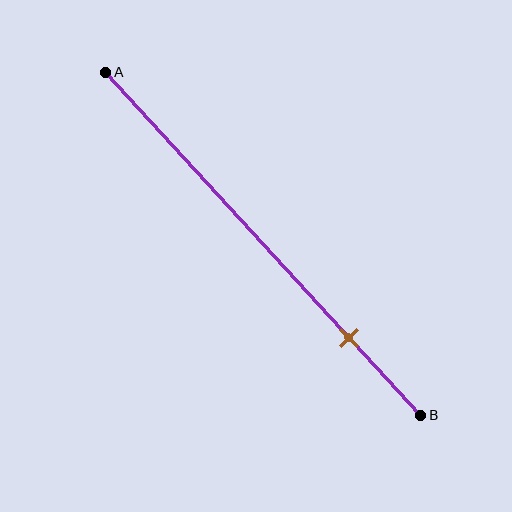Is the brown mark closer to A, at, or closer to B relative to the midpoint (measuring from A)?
The brown mark is closer to point B than the midpoint of segment AB.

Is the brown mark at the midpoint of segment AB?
No, the mark is at about 75% from A, not at the 50% midpoint.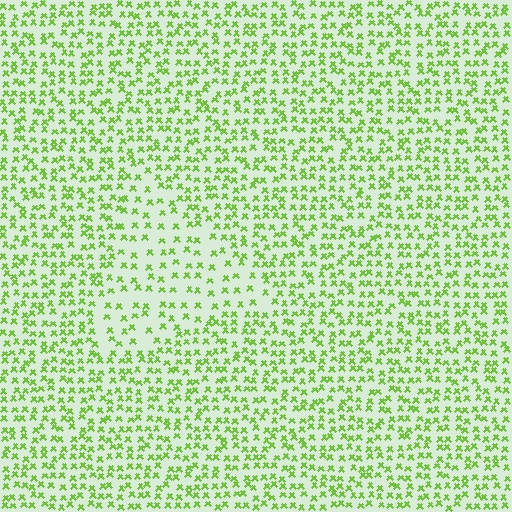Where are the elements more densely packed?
The elements are more densely packed outside the triangle boundary.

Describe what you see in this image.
The image contains small lime elements arranged at two different densities. A triangle-shaped region is visible where the elements are less densely packed than the surrounding area.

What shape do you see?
I see a triangle.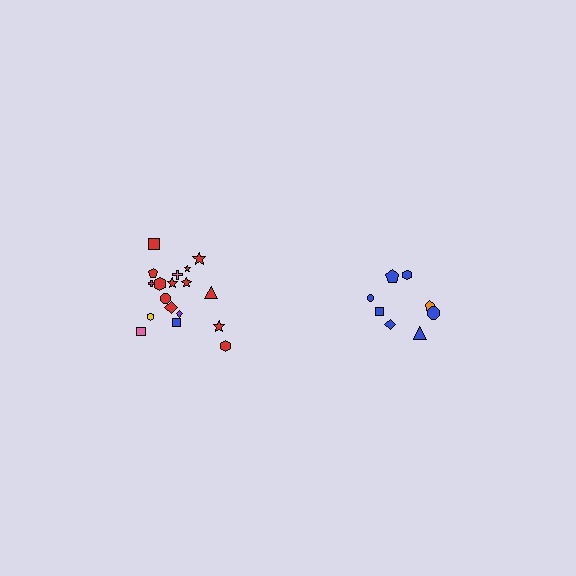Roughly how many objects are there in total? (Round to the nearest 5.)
Roughly 25 objects in total.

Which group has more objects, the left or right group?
The left group.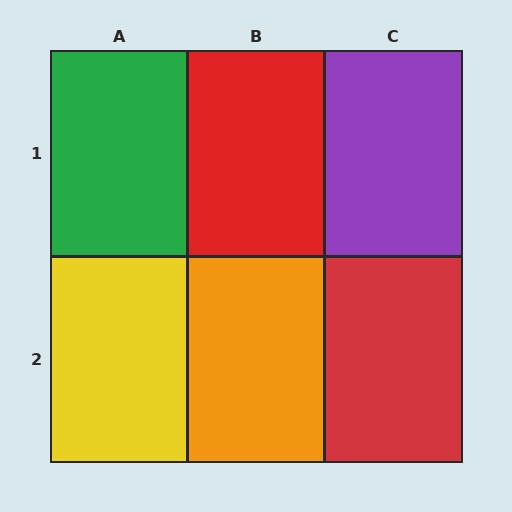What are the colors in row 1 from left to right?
Green, red, purple.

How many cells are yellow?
1 cell is yellow.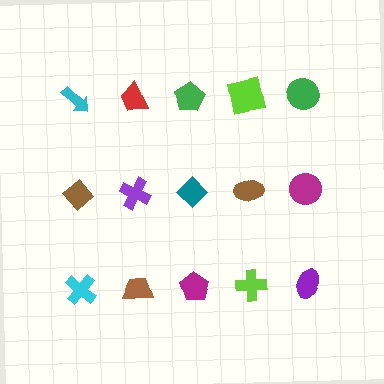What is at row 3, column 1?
A cyan cross.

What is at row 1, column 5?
A green circle.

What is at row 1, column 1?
A cyan arrow.